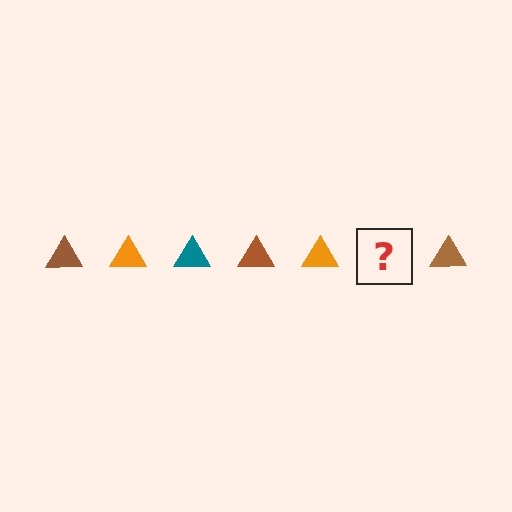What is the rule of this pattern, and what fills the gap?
The rule is that the pattern cycles through brown, orange, teal triangles. The gap should be filled with a teal triangle.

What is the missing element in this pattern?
The missing element is a teal triangle.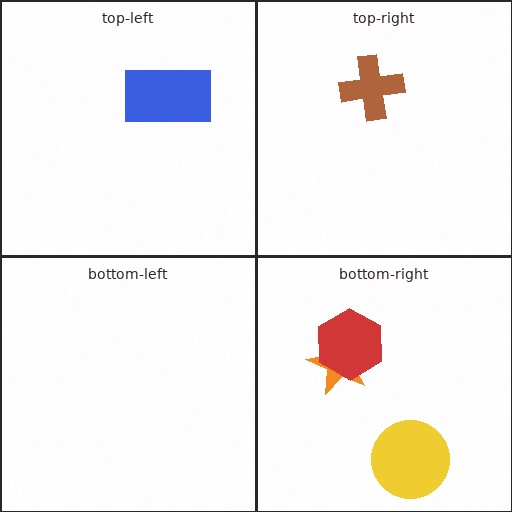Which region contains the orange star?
The bottom-right region.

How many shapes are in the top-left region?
1.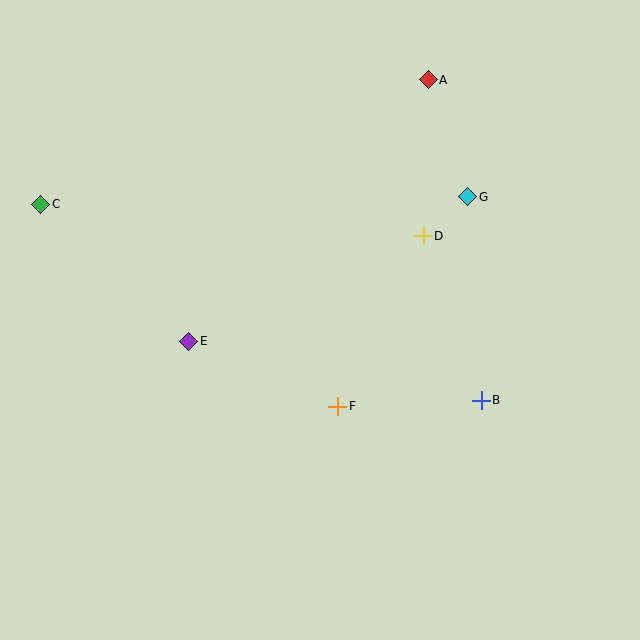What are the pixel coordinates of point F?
Point F is at (338, 406).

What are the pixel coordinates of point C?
Point C is at (41, 204).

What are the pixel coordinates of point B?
Point B is at (481, 400).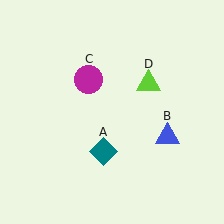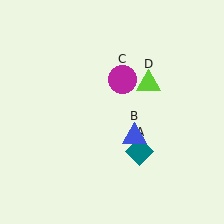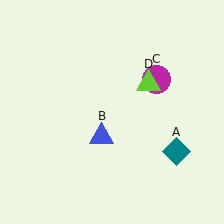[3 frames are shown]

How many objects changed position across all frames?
3 objects changed position: teal diamond (object A), blue triangle (object B), magenta circle (object C).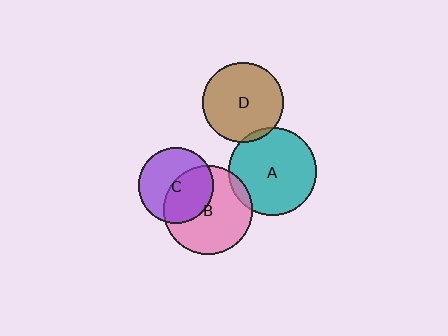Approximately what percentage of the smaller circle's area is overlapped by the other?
Approximately 5%.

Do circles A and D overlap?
Yes.